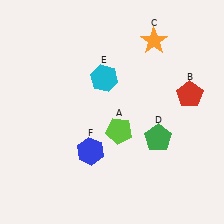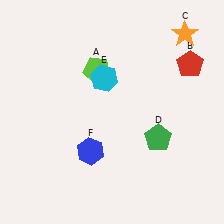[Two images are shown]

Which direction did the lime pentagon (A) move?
The lime pentagon (A) moved up.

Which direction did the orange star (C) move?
The orange star (C) moved right.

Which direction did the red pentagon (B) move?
The red pentagon (B) moved up.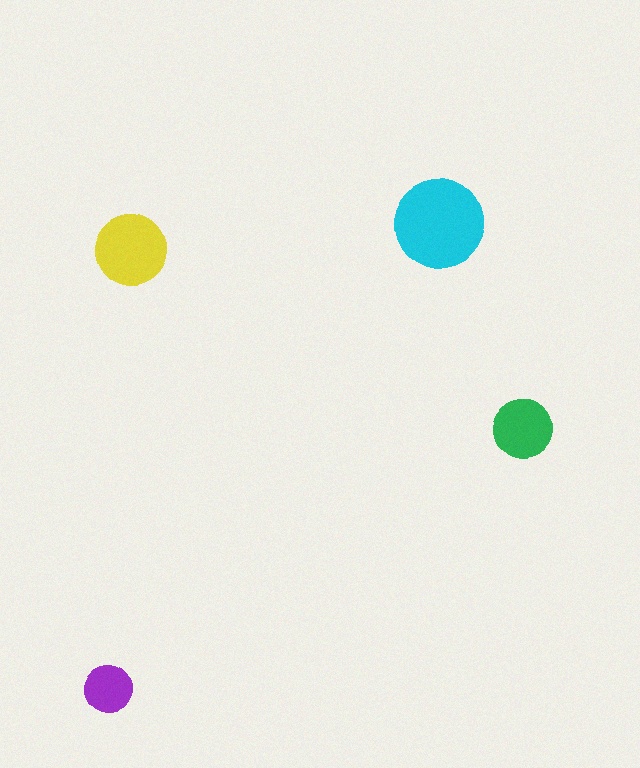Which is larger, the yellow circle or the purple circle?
The yellow one.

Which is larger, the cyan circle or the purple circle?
The cyan one.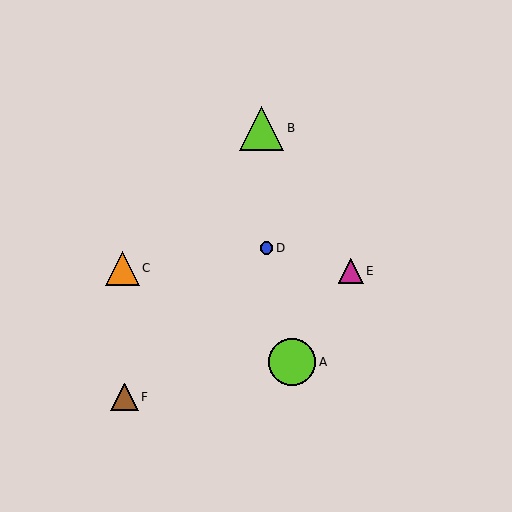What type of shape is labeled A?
Shape A is a lime circle.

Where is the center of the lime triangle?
The center of the lime triangle is at (262, 128).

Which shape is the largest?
The lime circle (labeled A) is the largest.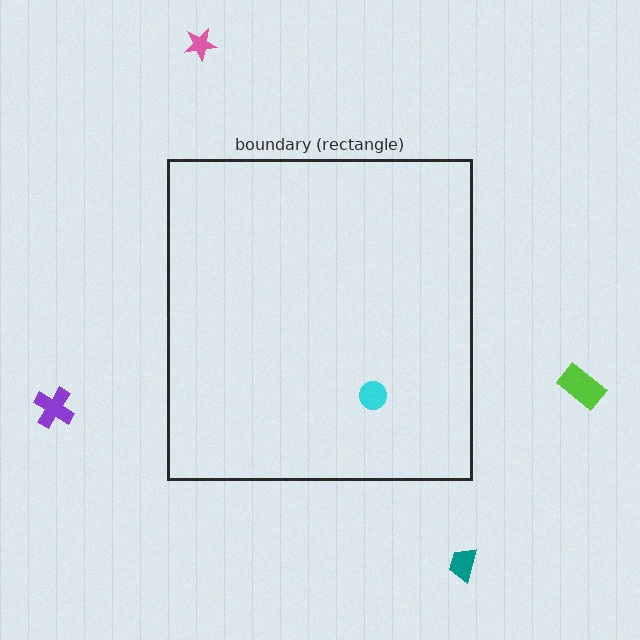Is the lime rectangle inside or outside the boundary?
Outside.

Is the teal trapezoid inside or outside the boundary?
Outside.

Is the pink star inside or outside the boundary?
Outside.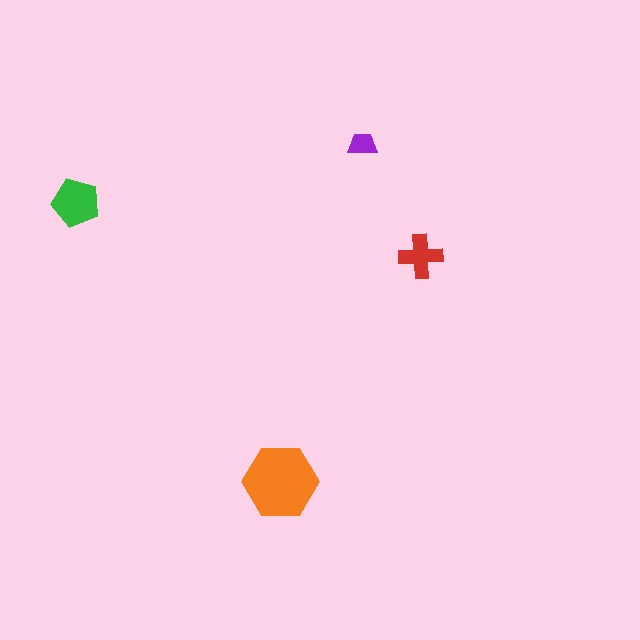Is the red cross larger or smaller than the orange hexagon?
Smaller.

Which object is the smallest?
The purple trapezoid.